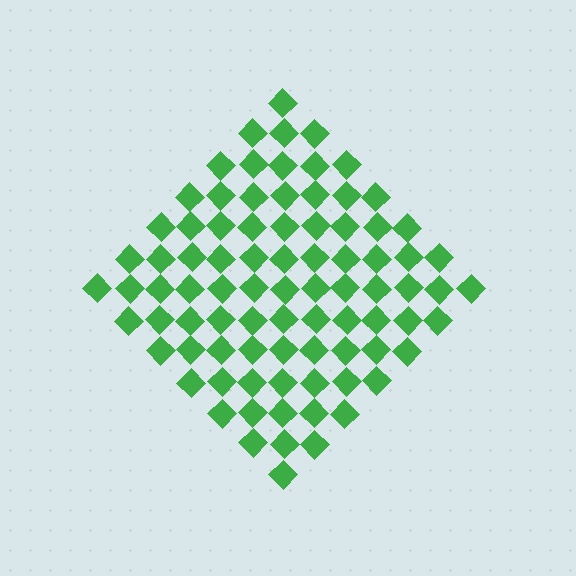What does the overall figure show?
The overall figure shows a diamond.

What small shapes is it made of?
It is made of small diamonds.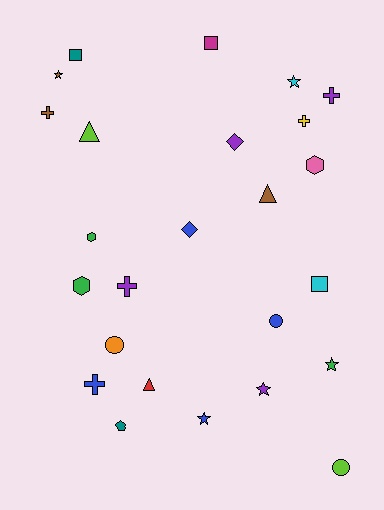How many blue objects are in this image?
There are 4 blue objects.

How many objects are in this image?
There are 25 objects.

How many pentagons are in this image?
There is 1 pentagon.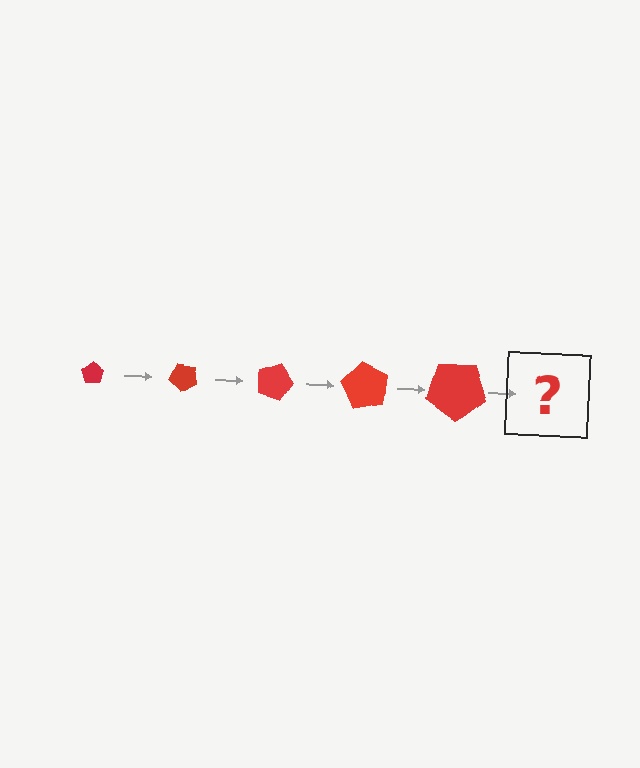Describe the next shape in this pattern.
It should be a pentagon, larger than the previous one and rotated 225 degrees from the start.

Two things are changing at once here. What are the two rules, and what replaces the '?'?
The two rules are that the pentagon grows larger each step and it rotates 45 degrees each step. The '?' should be a pentagon, larger than the previous one and rotated 225 degrees from the start.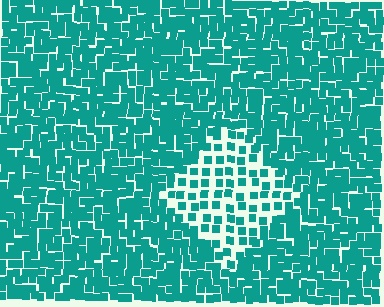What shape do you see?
I see a diamond.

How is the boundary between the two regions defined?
The boundary is defined by a change in element density (approximately 2.2x ratio). All elements are the same color, size, and shape.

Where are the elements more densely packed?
The elements are more densely packed outside the diamond boundary.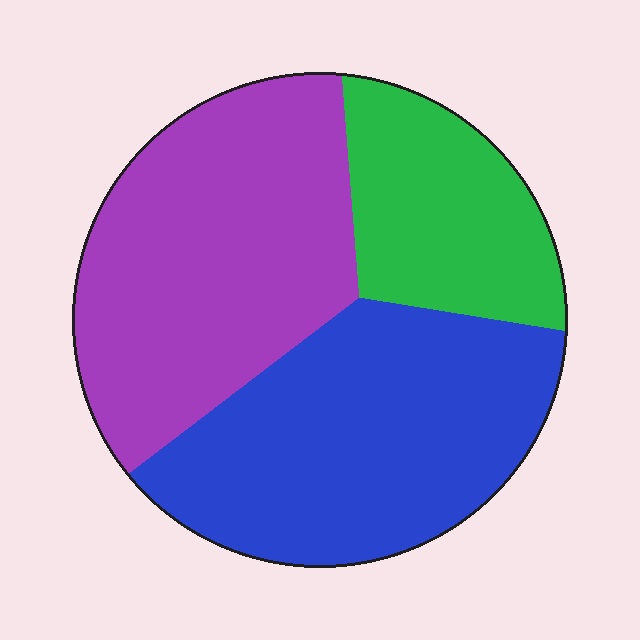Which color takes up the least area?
Green, at roughly 20%.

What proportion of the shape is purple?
Purple covers 40% of the shape.